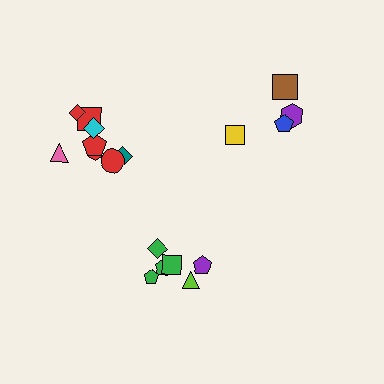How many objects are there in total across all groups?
There are 18 objects.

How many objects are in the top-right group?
There are 4 objects.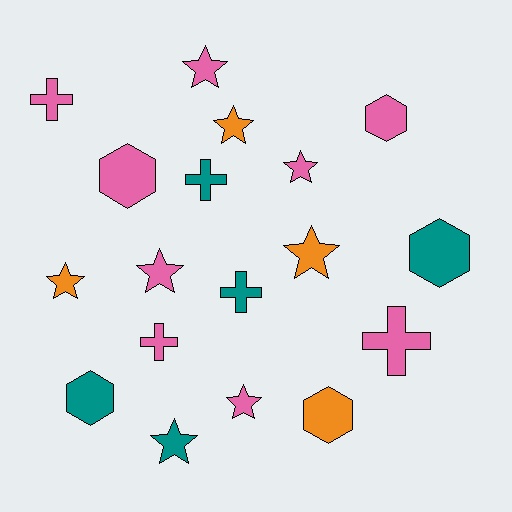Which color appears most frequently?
Pink, with 9 objects.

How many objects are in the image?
There are 18 objects.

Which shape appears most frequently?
Star, with 8 objects.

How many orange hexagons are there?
There is 1 orange hexagon.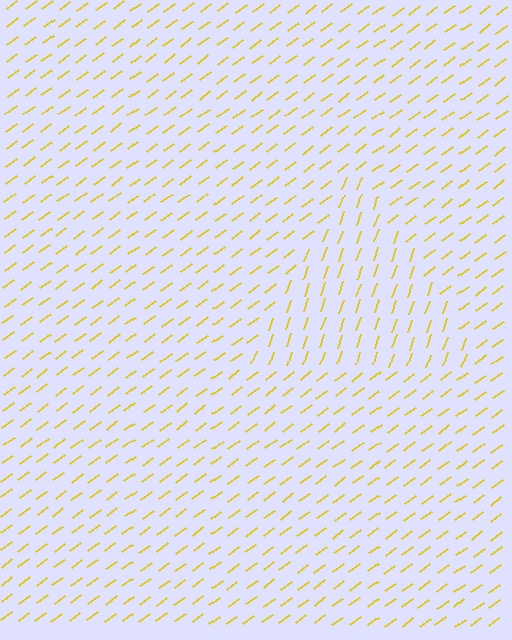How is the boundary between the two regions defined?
The boundary is defined purely by a change in line orientation (approximately 34 degrees difference). All lines are the same color and thickness.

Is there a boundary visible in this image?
Yes, there is a texture boundary formed by a change in line orientation.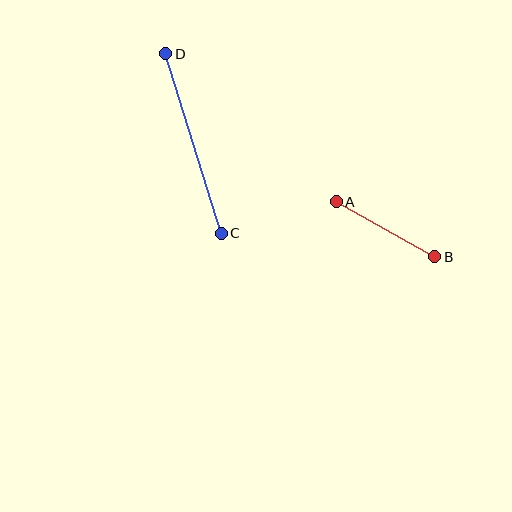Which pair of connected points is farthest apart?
Points C and D are farthest apart.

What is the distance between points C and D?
The distance is approximately 188 pixels.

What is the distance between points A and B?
The distance is approximately 113 pixels.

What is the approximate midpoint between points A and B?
The midpoint is at approximately (386, 229) pixels.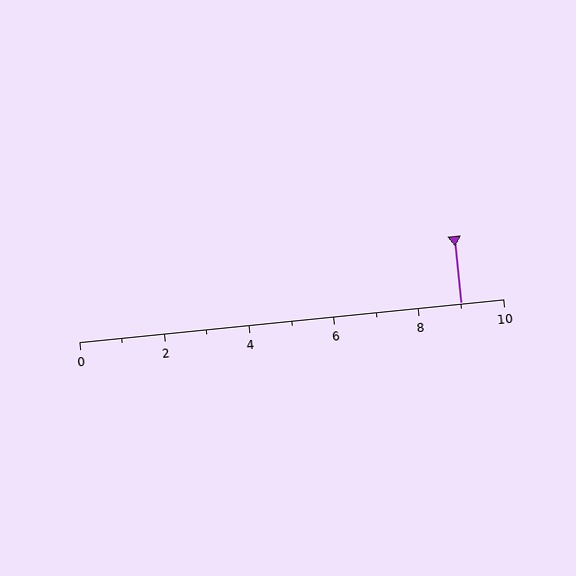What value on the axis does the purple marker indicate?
The marker indicates approximately 9.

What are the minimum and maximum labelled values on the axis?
The axis runs from 0 to 10.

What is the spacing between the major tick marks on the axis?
The major ticks are spaced 2 apart.